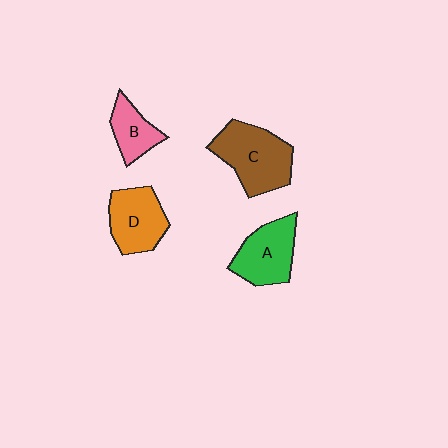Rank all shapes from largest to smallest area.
From largest to smallest: C (brown), A (green), D (orange), B (pink).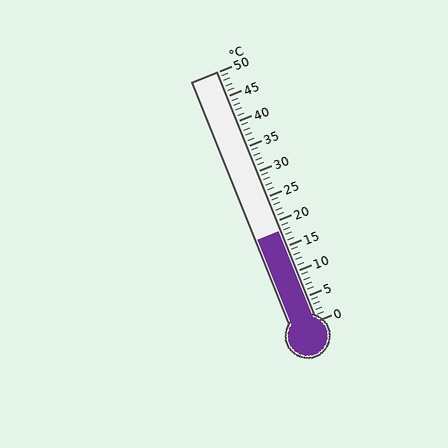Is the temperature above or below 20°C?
The temperature is below 20°C.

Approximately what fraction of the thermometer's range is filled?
The thermometer is filled to approximately 35% of its range.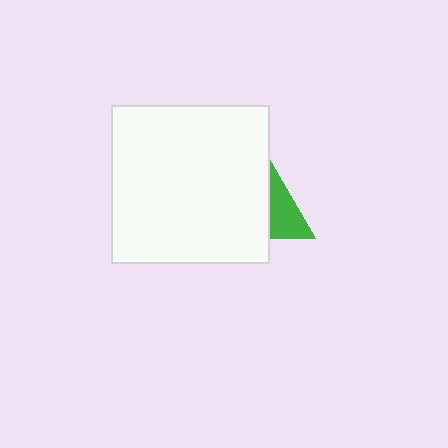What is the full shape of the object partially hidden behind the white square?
The partially hidden object is a green triangle.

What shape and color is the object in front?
The object in front is a white square.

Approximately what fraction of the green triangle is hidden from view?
Roughly 59% of the green triangle is hidden behind the white square.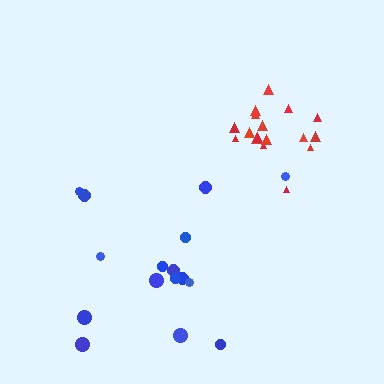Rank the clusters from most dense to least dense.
red, blue.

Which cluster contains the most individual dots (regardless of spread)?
Red (17).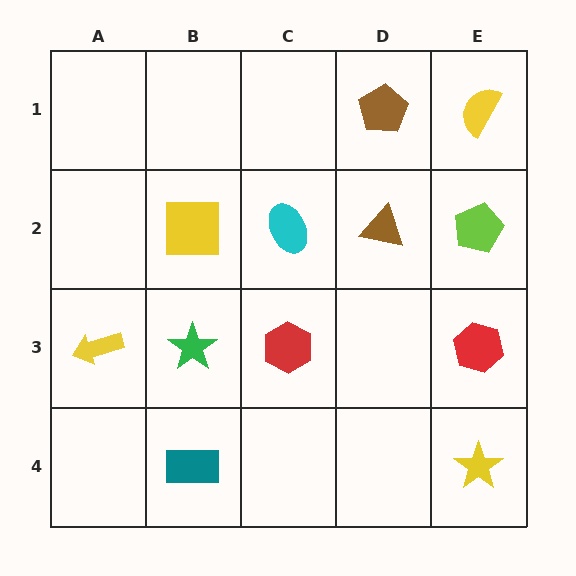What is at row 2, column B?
A yellow square.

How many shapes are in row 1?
2 shapes.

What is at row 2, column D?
A brown triangle.